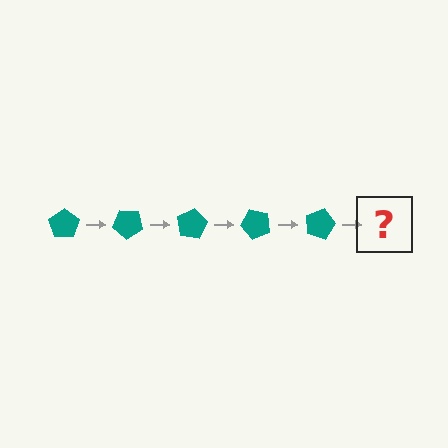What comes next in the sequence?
The next element should be a teal pentagon rotated 200 degrees.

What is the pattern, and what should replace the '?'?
The pattern is that the pentagon rotates 40 degrees each step. The '?' should be a teal pentagon rotated 200 degrees.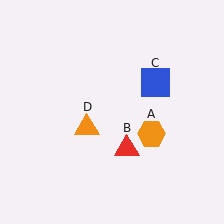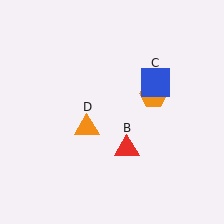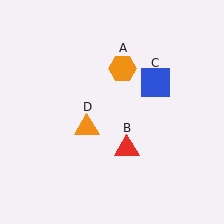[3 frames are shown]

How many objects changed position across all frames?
1 object changed position: orange hexagon (object A).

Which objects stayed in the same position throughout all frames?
Red triangle (object B) and blue square (object C) and orange triangle (object D) remained stationary.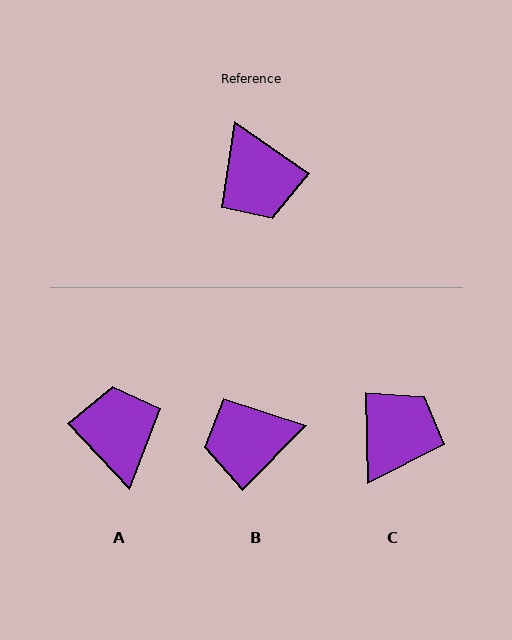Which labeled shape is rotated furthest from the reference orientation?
A, about 167 degrees away.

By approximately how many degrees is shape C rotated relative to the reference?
Approximately 125 degrees counter-clockwise.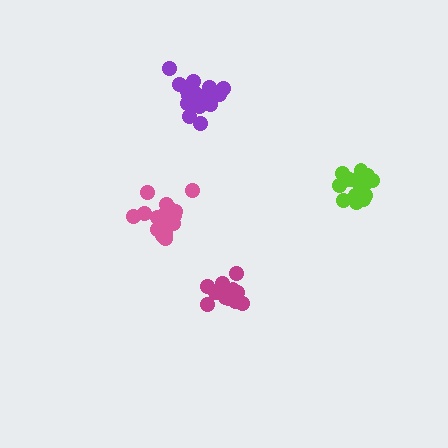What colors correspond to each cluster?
The clusters are colored: pink, magenta, lime, purple.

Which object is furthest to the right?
The lime cluster is rightmost.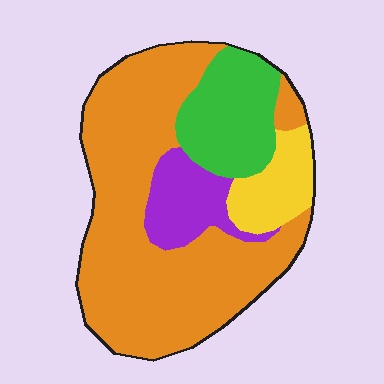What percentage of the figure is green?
Green covers around 15% of the figure.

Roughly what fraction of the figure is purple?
Purple covers roughly 10% of the figure.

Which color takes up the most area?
Orange, at roughly 60%.